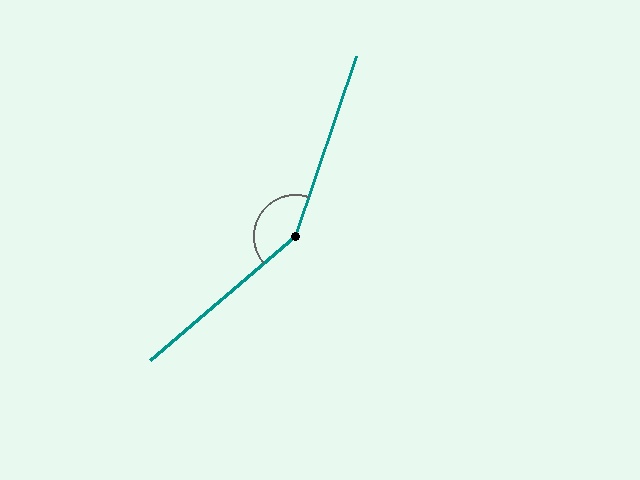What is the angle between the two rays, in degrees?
Approximately 149 degrees.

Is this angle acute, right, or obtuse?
It is obtuse.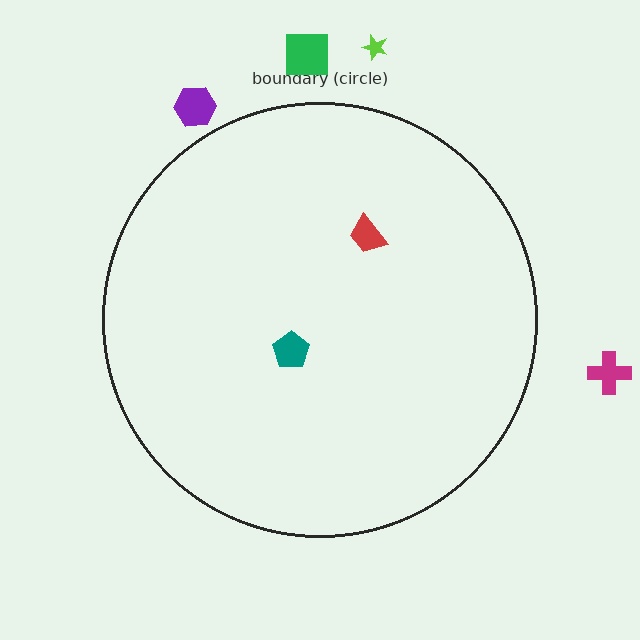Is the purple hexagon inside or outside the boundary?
Outside.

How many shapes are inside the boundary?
2 inside, 4 outside.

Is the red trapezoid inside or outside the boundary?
Inside.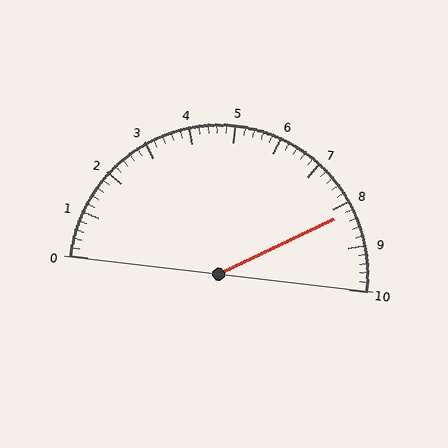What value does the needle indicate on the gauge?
The needle indicates approximately 8.2.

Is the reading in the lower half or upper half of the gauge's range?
The reading is in the upper half of the range (0 to 10).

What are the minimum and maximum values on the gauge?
The gauge ranges from 0 to 10.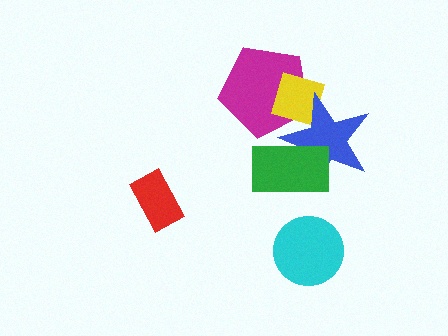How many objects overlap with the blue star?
3 objects overlap with the blue star.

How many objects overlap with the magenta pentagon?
2 objects overlap with the magenta pentagon.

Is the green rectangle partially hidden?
No, no other shape covers it.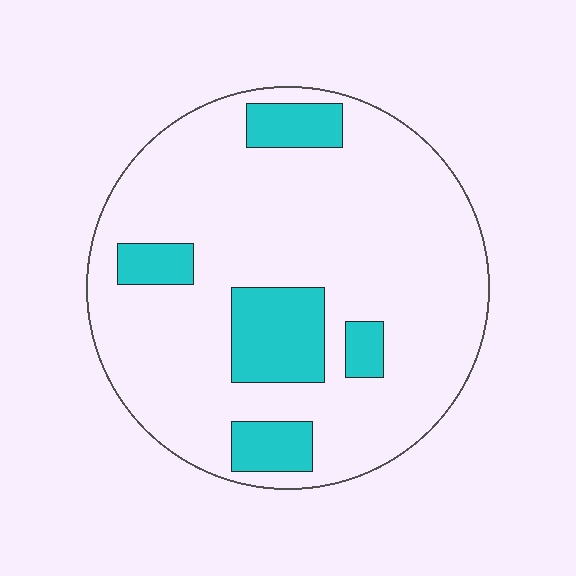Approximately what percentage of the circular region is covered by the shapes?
Approximately 20%.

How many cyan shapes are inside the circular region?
5.